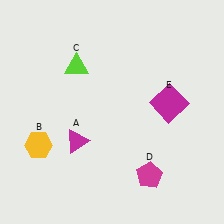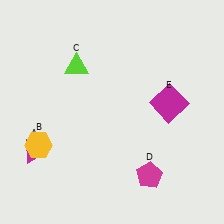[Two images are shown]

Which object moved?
The magenta triangle (A) moved left.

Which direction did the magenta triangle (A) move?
The magenta triangle (A) moved left.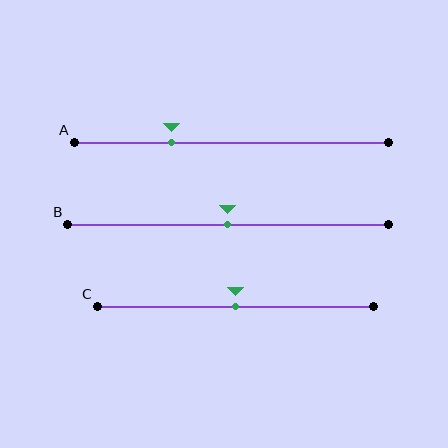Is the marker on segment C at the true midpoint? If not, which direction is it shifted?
Yes, the marker on segment C is at the true midpoint.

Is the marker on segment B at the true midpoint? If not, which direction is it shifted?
Yes, the marker on segment B is at the true midpoint.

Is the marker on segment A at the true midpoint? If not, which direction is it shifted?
No, the marker on segment A is shifted to the left by about 19% of the segment length.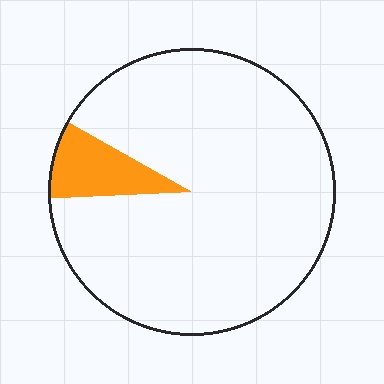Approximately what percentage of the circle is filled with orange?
Approximately 10%.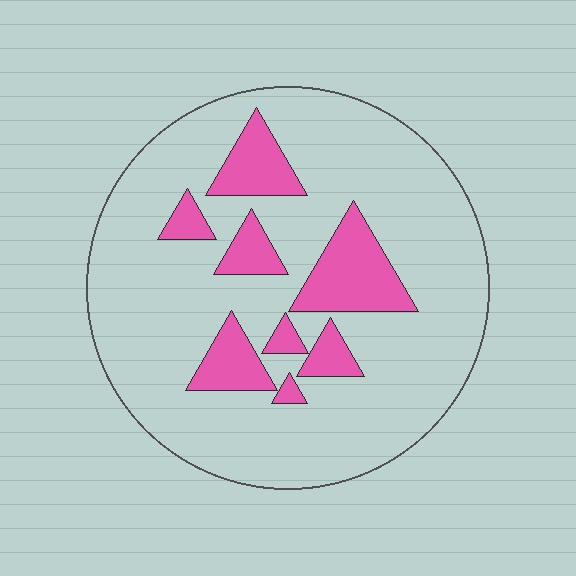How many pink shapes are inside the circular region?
8.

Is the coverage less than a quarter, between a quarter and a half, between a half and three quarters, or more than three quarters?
Less than a quarter.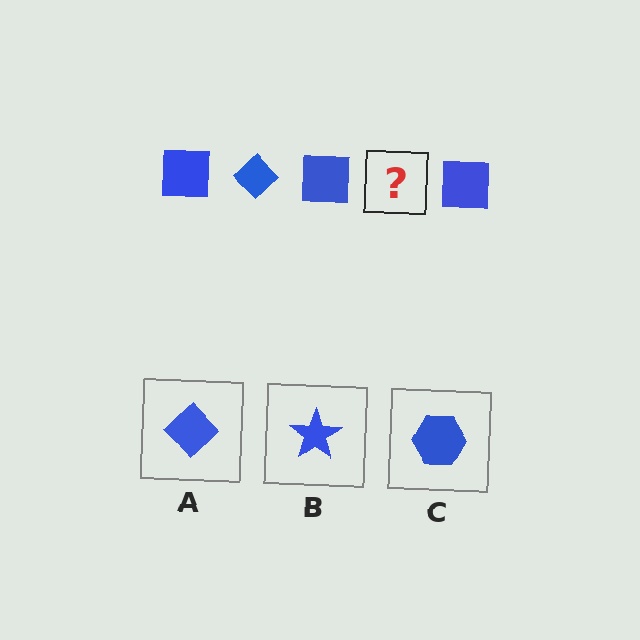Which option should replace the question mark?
Option A.